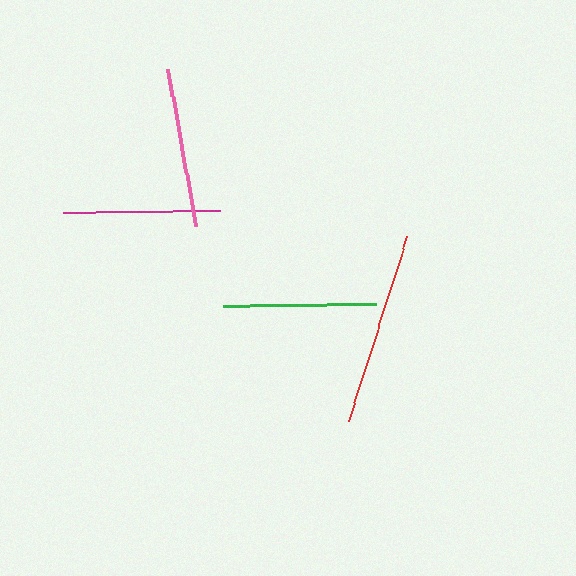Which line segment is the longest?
The red line is the longest at approximately 194 pixels.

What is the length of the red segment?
The red segment is approximately 194 pixels long.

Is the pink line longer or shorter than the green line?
The pink line is longer than the green line.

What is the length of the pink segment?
The pink segment is approximately 160 pixels long.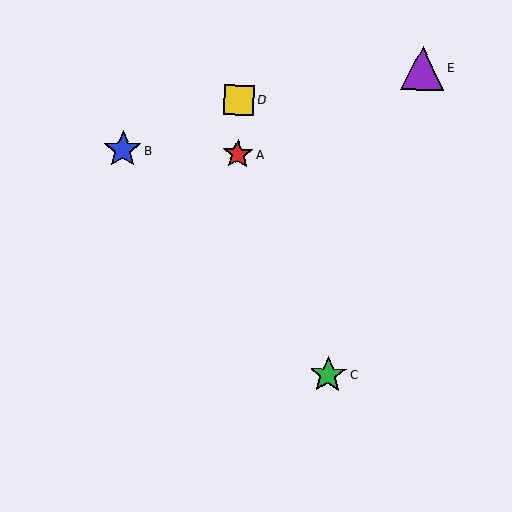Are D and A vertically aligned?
Yes, both are at x≈239.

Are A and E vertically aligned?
No, A is at x≈238 and E is at x≈422.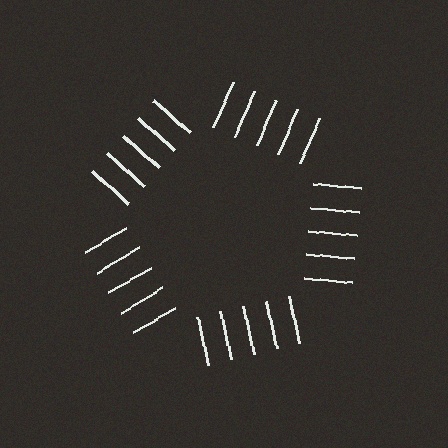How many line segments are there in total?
25 — 5 along each of the 5 edges.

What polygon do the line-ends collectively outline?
An illusory pentagon — the line segments terminate on its edges but no continuous stroke is drawn.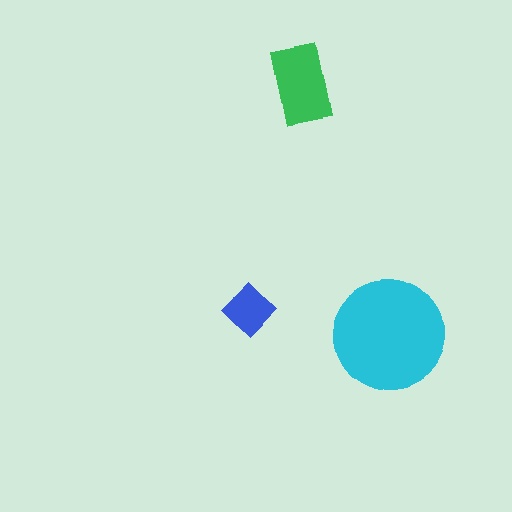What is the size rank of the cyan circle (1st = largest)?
1st.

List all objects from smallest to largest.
The blue diamond, the green rectangle, the cyan circle.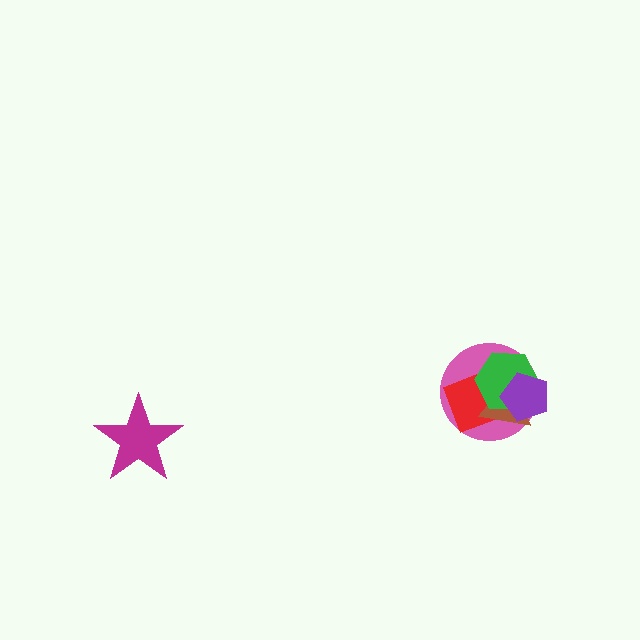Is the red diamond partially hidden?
Yes, it is partially covered by another shape.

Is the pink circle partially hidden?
Yes, it is partially covered by another shape.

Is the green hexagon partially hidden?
Yes, it is partially covered by another shape.